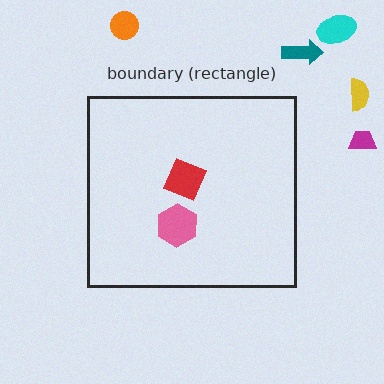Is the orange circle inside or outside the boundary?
Outside.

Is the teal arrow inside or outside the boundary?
Outside.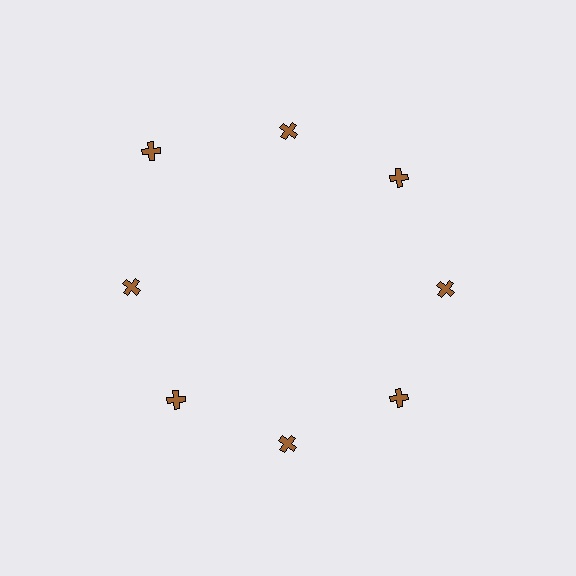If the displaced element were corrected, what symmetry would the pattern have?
It would have 8-fold rotational symmetry — the pattern would map onto itself every 45 degrees.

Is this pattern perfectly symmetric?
No. The 8 brown crosses are arranged in a ring, but one element near the 10 o'clock position is pushed outward from the center, breaking the 8-fold rotational symmetry.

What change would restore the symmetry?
The symmetry would be restored by moving it inward, back onto the ring so that all 8 crosses sit at equal angles and equal distance from the center.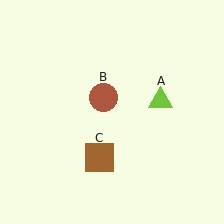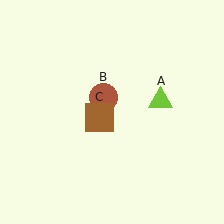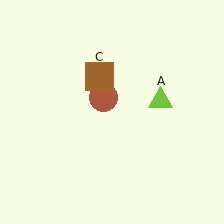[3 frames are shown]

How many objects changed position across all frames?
1 object changed position: brown square (object C).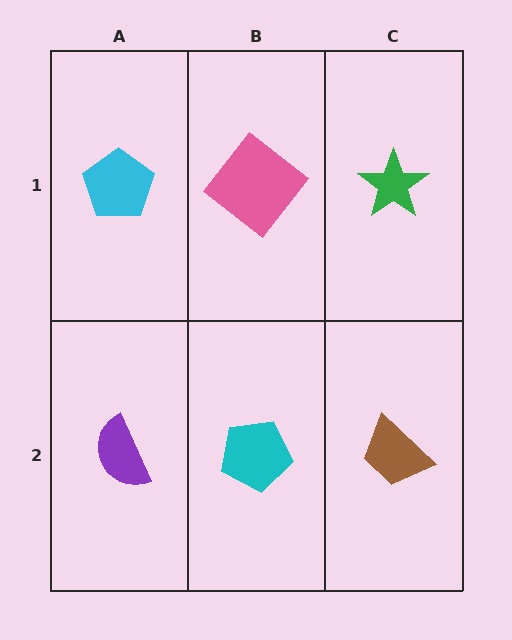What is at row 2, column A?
A purple semicircle.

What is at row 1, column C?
A green star.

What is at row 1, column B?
A pink diamond.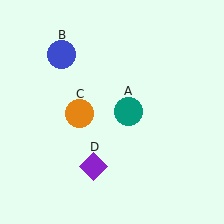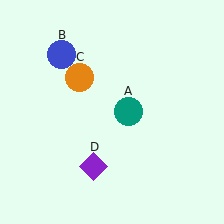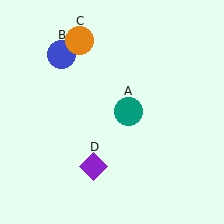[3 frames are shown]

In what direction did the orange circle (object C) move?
The orange circle (object C) moved up.